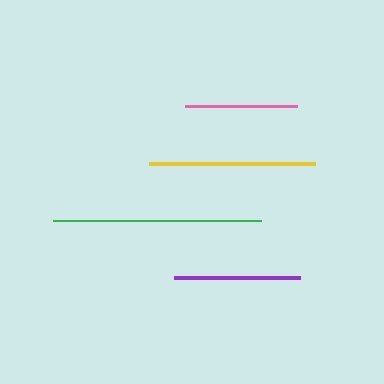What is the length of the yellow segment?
The yellow segment is approximately 165 pixels long.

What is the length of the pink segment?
The pink segment is approximately 113 pixels long.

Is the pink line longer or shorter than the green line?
The green line is longer than the pink line.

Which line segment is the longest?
The green line is the longest at approximately 208 pixels.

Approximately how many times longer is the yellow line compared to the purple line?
The yellow line is approximately 1.3 times the length of the purple line.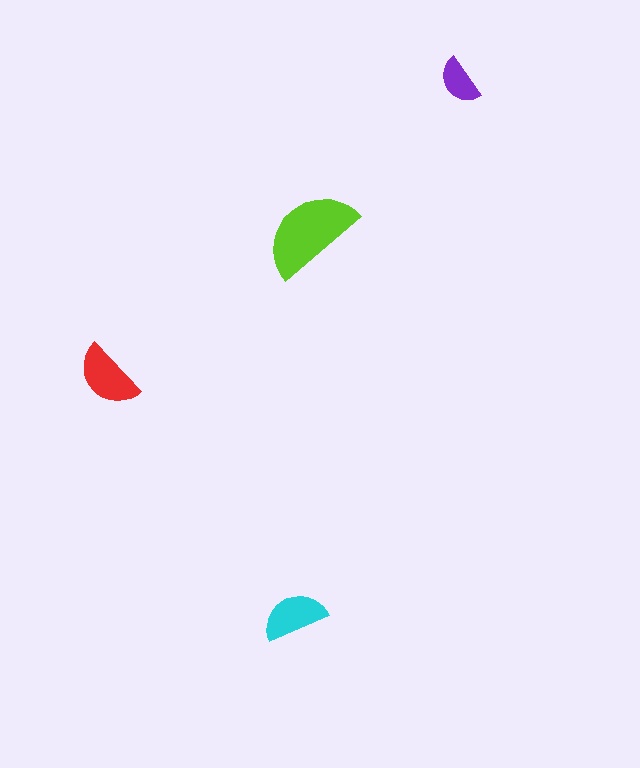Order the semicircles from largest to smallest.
the lime one, the red one, the cyan one, the purple one.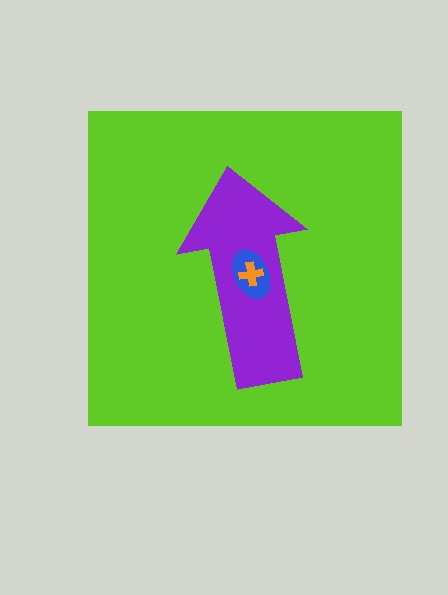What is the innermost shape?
The orange cross.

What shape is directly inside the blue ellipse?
The orange cross.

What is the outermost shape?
The lime square.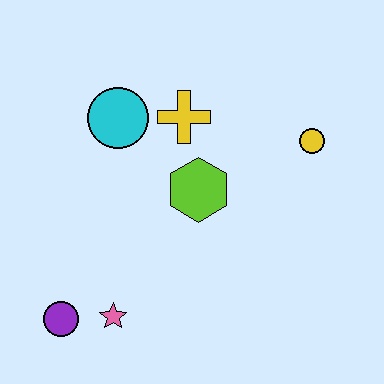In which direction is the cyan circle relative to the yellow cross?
The cyan circle is to the left of the yellow cross.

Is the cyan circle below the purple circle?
No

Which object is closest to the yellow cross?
The cyan circle is closest to the yellow cross.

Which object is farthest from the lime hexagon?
The purple circle is farthest from the lime hexagon.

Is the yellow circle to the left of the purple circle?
No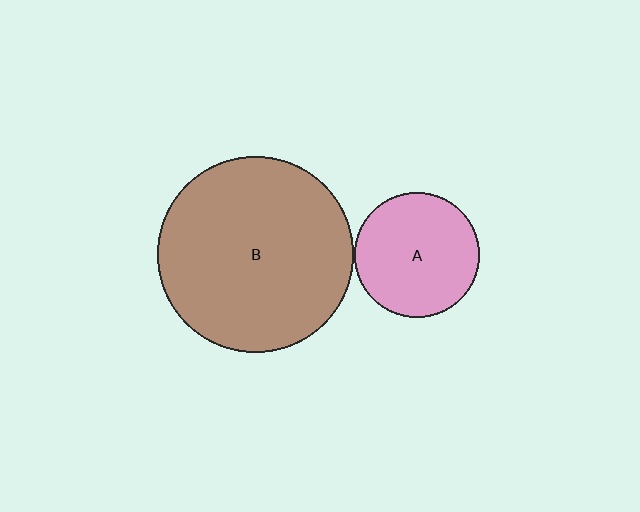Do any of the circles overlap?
No, none of the circles overlap.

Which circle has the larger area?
Circle B (brown).